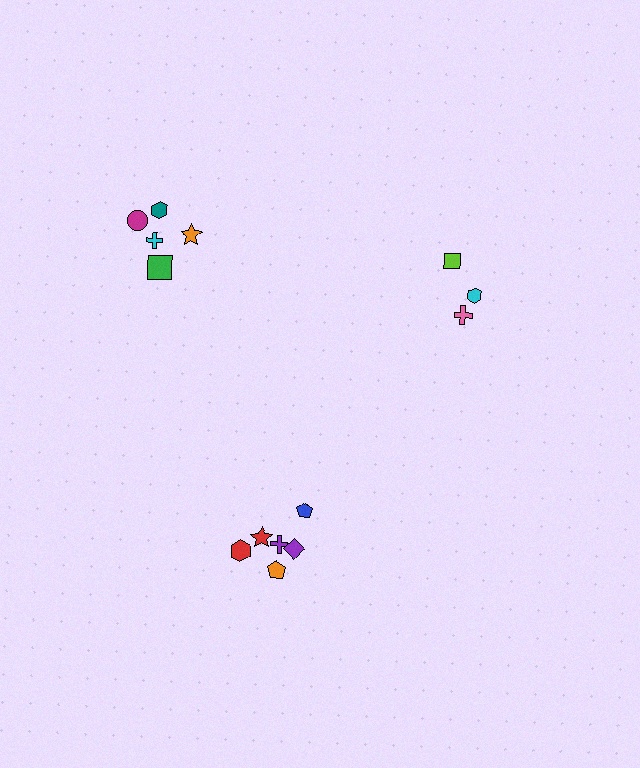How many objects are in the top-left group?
There are 5 objects.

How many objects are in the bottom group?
There are 6 objects.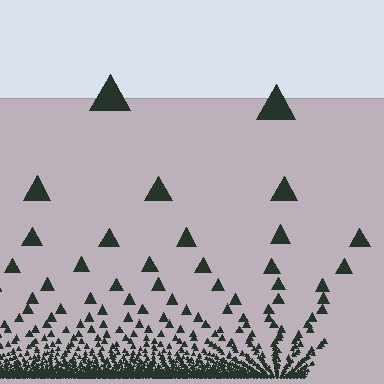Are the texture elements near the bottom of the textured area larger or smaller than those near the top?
Smaller. The gradient is inverted — elements near the bottom are smaller and denser.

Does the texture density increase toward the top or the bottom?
Density increases toward the bottom.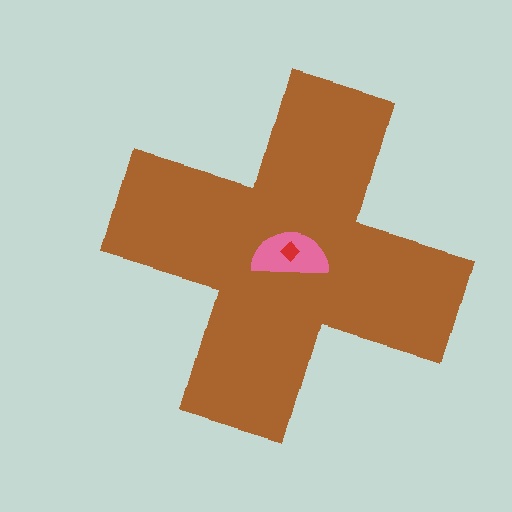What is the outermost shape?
The brown cross.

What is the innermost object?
The red diamond.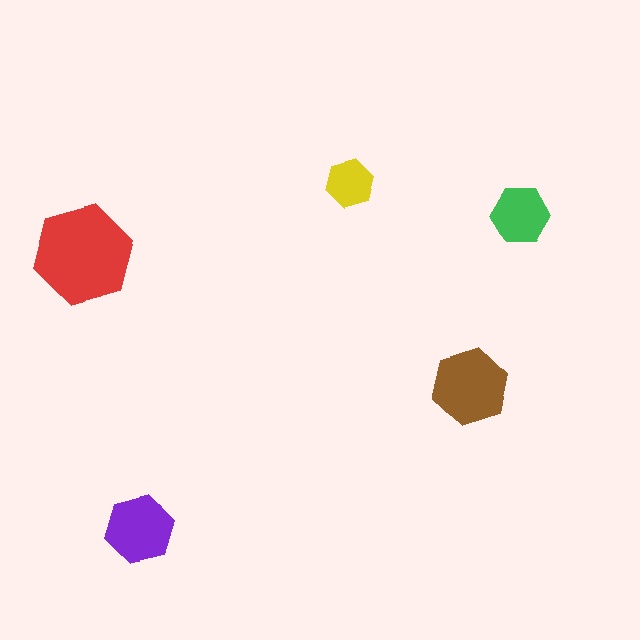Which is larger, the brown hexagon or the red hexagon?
The red one.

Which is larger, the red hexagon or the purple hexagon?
The red one.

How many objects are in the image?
There are 5 objects in the image.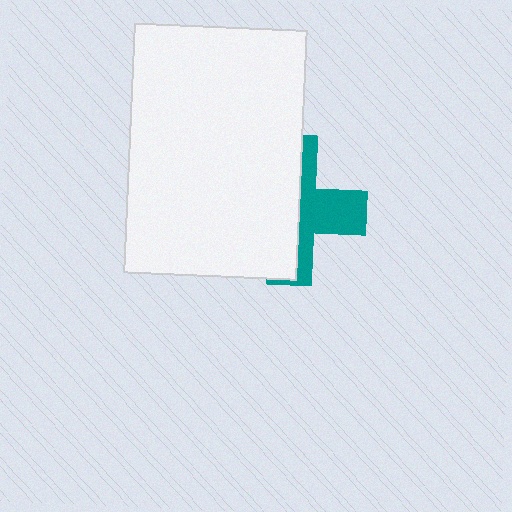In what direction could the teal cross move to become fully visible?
The teal cross could move right. That would shift it out from behind the white rectangle entirely.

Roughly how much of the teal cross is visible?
A small part of it is visible (roughly 42%).